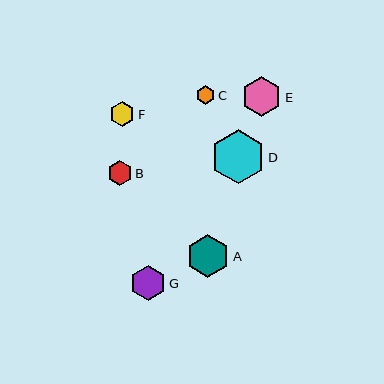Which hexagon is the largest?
Hexagon D is the largest with a size of approximately 54 pixels.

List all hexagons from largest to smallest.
From largest to smallest: D, A, E, G, F, B, C.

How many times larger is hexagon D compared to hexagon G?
Hexagon D is approximately 1.5 times the size of hexagon G.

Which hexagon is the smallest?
Hexagon C is the smallest with a size of approximately 19 pixels.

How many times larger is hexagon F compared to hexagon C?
Hexagon F is approximately 1.3 times the size of hexagon C.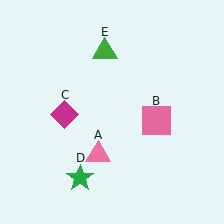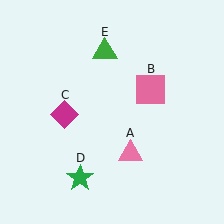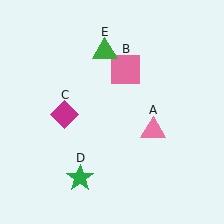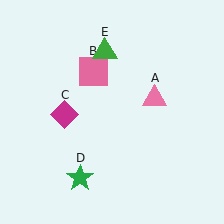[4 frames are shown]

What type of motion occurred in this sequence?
The pink triangle (object A), pink square (object B) rotated counterclockwise around the center of the scene.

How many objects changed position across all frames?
2 objects changed position: pink triangle (object A), pink square (object B).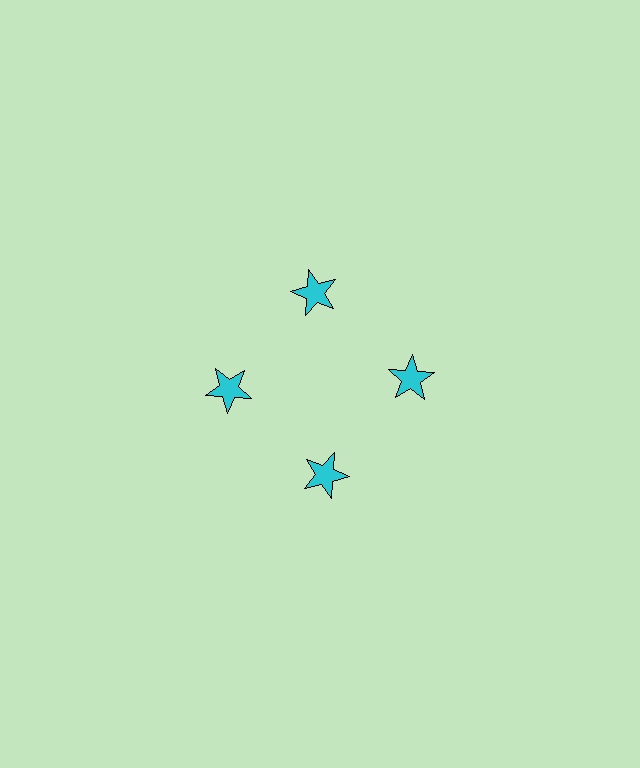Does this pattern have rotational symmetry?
Yes, this pattern has 4-fold rotational symmetry. It looks the same after rotating 90 degrees around the center.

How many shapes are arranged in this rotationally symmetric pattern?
There are 4 shapes, arranged in 4 groups of 1.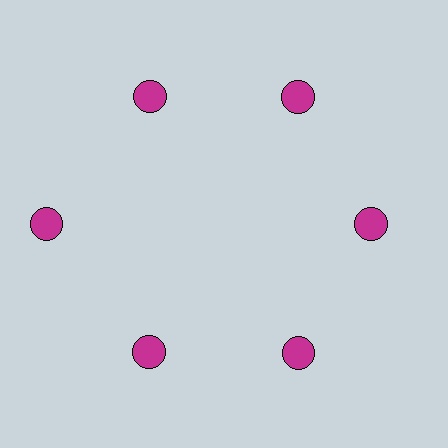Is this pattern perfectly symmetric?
No. The 6 magenta circles are arranged in a ring, but one element near the 9 o'clock position is pushed outward from the center, breaking the 6-fold rotational symmetry.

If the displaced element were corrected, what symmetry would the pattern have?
It would have 6-fold rotational symmetry — the pattern would map onto itself every 60 degrees.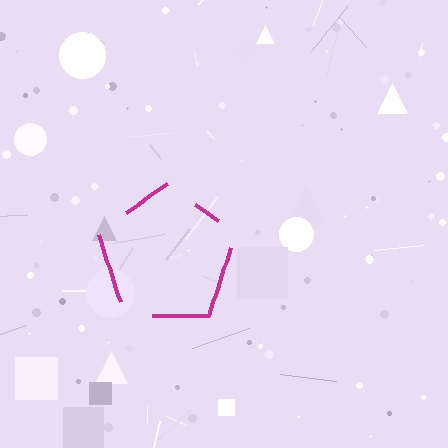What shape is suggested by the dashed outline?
The dashed outline suggests a pentagon.